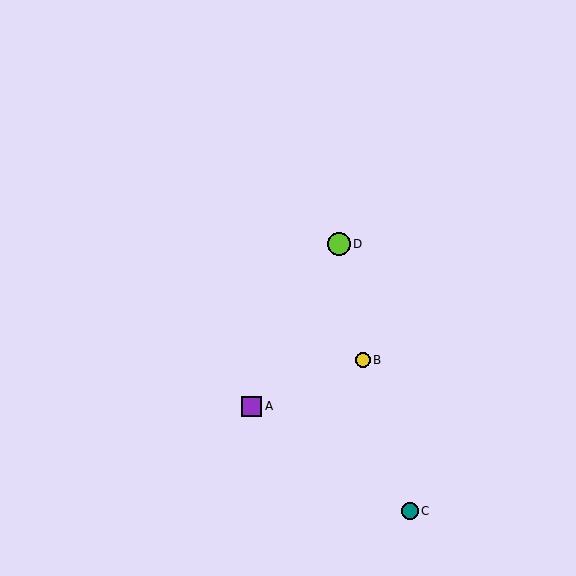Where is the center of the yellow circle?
The center of the yellow circle is at (363, 360).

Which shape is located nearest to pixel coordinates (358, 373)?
The yellow circle (labeled B) at (363, 360) is nearest to that location.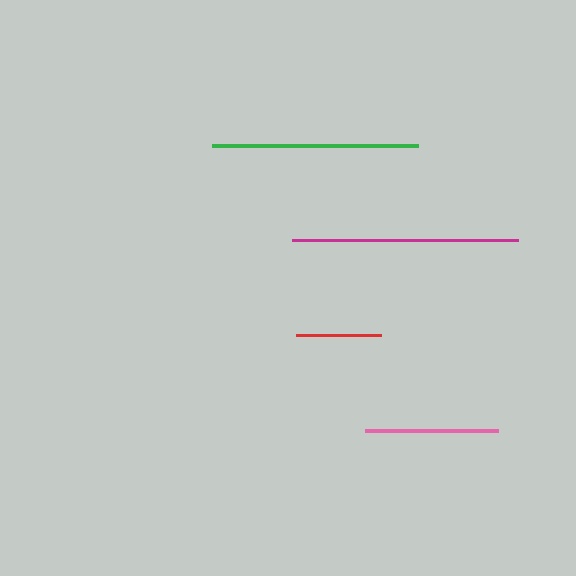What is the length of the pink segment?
The pink segment is approximately 133 pixels long.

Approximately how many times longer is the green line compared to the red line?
The green line is approximately 2.4 times the length of the red line.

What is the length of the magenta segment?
The magenta segment is approximately 226 pixels long.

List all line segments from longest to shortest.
From longest to shortest: magenta, green, pink, red.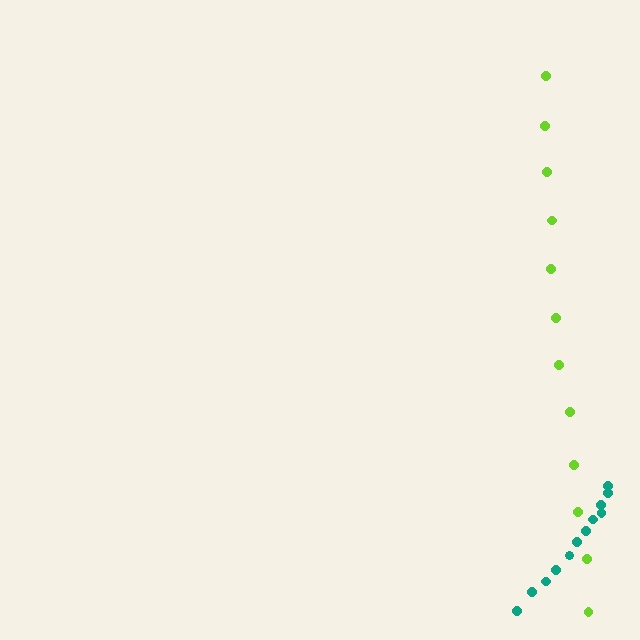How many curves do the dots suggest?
There are 2 distinct paths.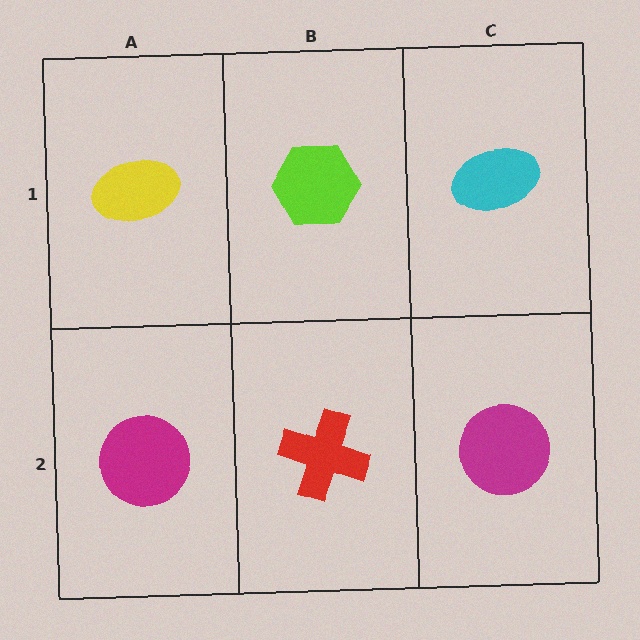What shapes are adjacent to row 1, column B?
A red cross (row 2, column B), a yellow ellipse (row 1, column A), a cyan ellipse (row 1, column C).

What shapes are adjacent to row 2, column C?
A cyan ellipse (row 1, column C), a red cross (row 2, column B).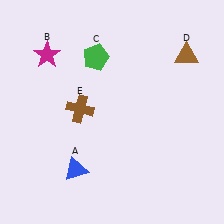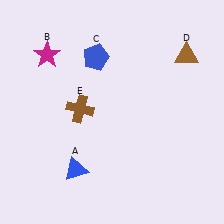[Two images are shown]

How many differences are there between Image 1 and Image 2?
There is 1 difference between the two images.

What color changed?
The pentagon (C) changed from green in Image 1 to blue in Image 2.